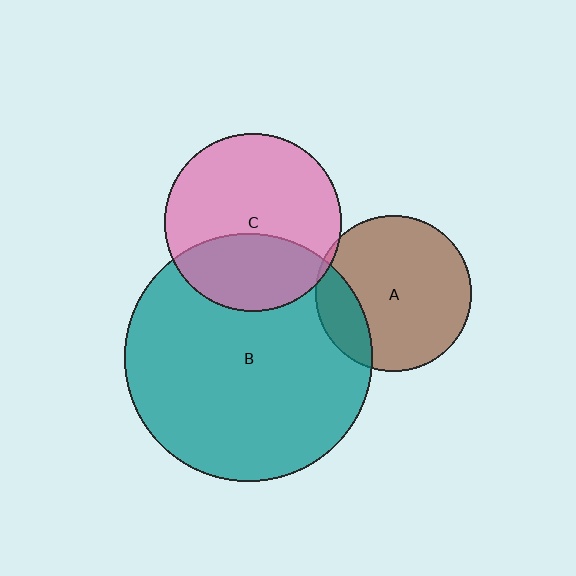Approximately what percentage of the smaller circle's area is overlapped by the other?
Approximately 5%.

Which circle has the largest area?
Circle B (teal).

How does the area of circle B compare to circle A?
Approximately 2.5 times.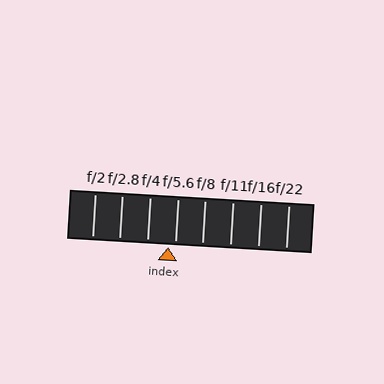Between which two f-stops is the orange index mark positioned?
The index mark is between f/4 and f/5.6.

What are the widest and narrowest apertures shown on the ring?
The widest aperture shown is f/2 and the narrowest is f/22.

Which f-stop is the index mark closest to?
The index mark is closest to f/5.6.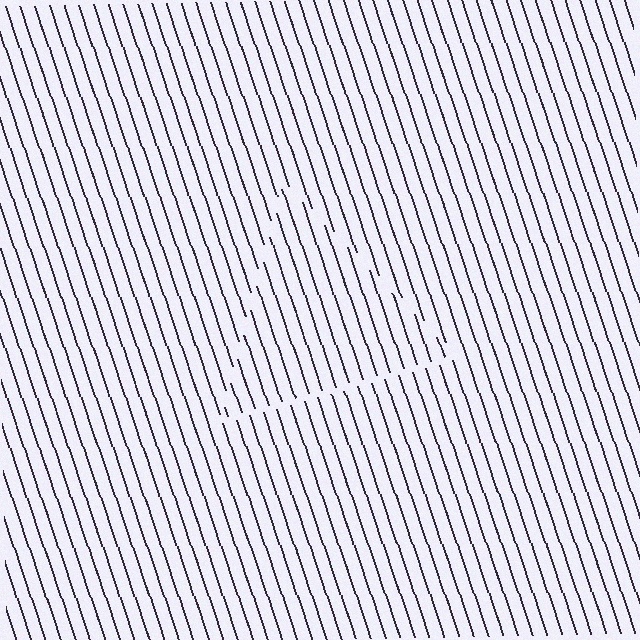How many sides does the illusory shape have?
3 sides — the line-ends trace a triangle.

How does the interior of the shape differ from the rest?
The interior of the shape contains the same grating, shifted by half a period — the contour is defined by the phase discontinuity where line-ends from the inner and outer gratings abut.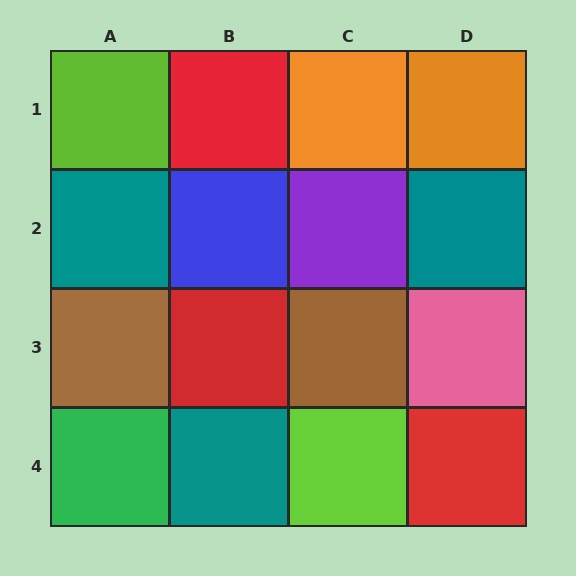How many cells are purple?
1 cell is purple.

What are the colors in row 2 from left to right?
Teal, blue, purple, teal.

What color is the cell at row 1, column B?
Red.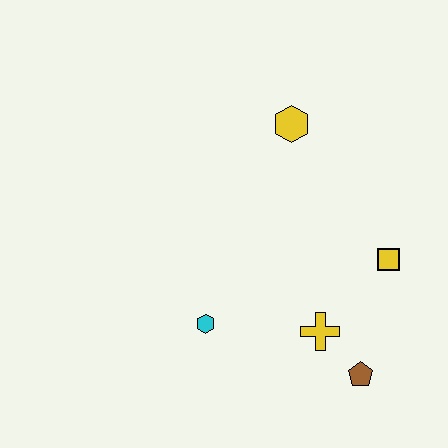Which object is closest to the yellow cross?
The brown pentagon is closest to the yellow cross.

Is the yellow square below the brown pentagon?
No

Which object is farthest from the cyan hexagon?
The yellow hexagon is farthest from the cyan hexagon.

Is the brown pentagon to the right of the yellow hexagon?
Yes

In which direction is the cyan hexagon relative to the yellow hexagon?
The cyan hexagon is below the yellow hexagon.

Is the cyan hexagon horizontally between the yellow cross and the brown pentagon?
No